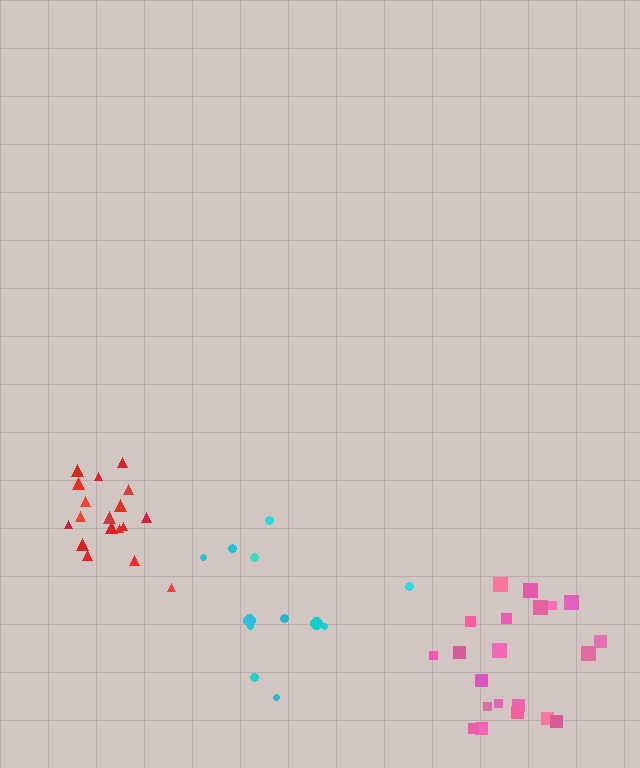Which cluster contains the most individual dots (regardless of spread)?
Pink (21).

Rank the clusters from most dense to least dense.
red, pink, cyan.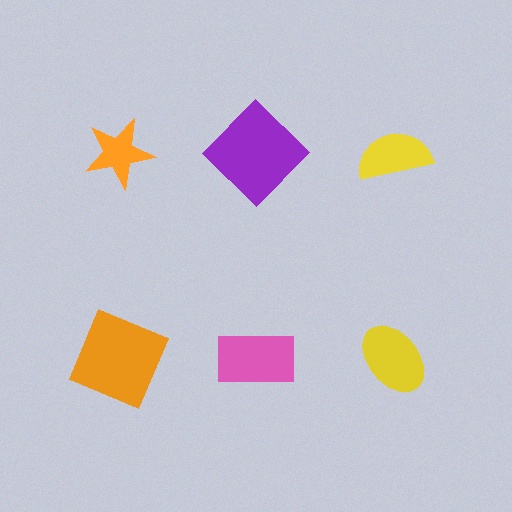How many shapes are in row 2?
3 shapes.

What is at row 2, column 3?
A yellow ellipse.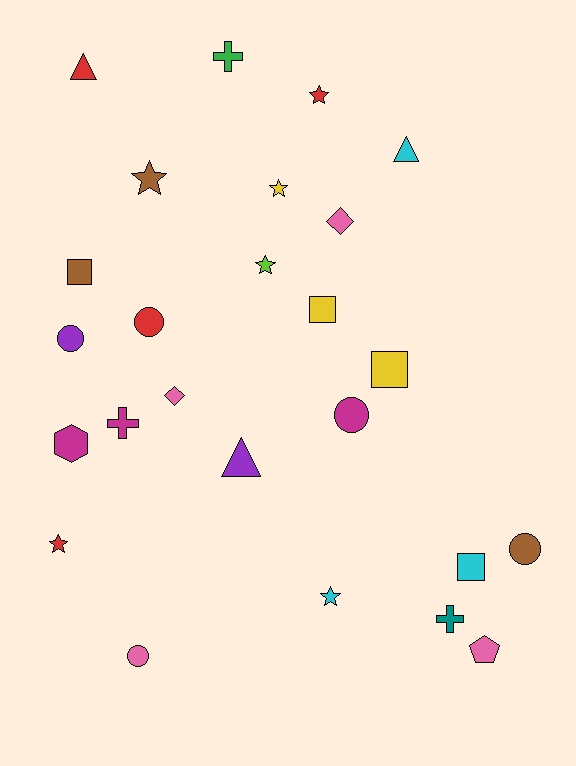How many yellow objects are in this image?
There are 3 yellow objects.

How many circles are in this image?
There are 5 circles.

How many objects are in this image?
There are 25 objects.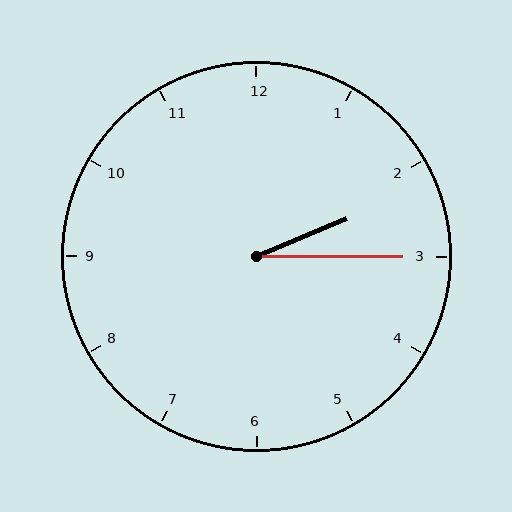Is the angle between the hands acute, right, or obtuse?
It is acute.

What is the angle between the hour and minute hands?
Approximately 22 degrees.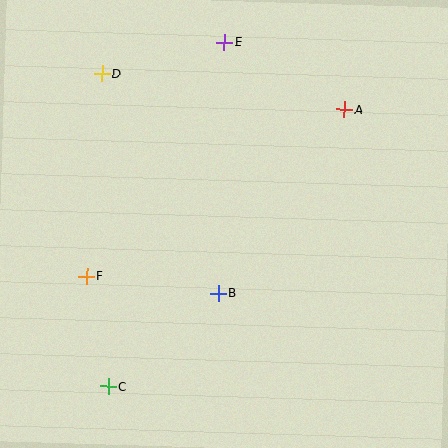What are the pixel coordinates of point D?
Point D is at (102, 74).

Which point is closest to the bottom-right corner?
Point B is closest to the bottom-right corner.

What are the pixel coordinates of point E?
Point E is at (224, 42).